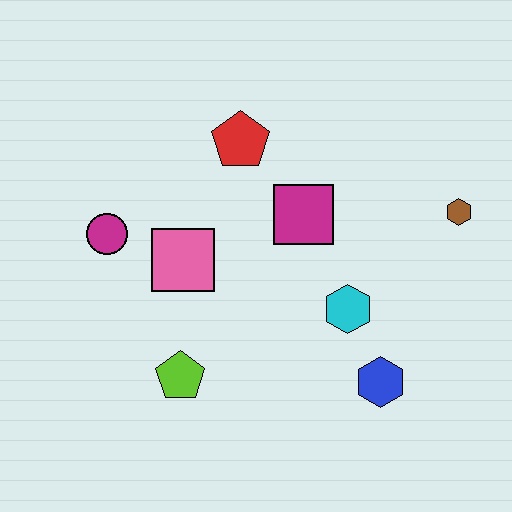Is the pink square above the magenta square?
No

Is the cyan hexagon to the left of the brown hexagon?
Yes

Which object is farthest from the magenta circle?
The brown hexagon is farthest from the magenta circle.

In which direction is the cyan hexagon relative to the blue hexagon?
The cyan hexagon is above the blue hexagon.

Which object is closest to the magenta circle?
The pink square is closest to the magenta circle.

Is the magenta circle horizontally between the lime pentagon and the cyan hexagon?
No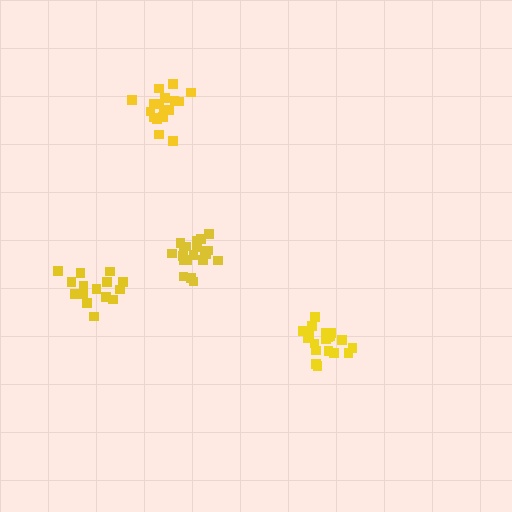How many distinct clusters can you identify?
There are 4 distinct clusters.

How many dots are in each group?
Group 1: 20 dots, Group 2: 15 dots, Group 3: 19 dots, Group 4: 17 dots (71 total).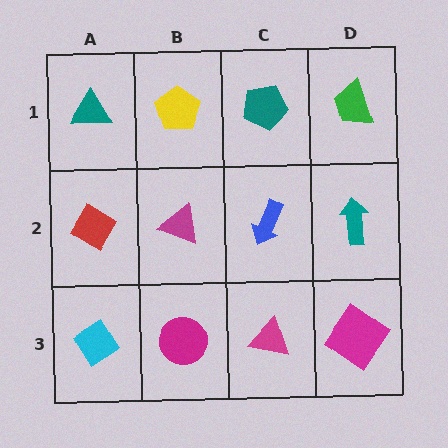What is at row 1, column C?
A teal pentagon.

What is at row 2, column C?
A blue arrow.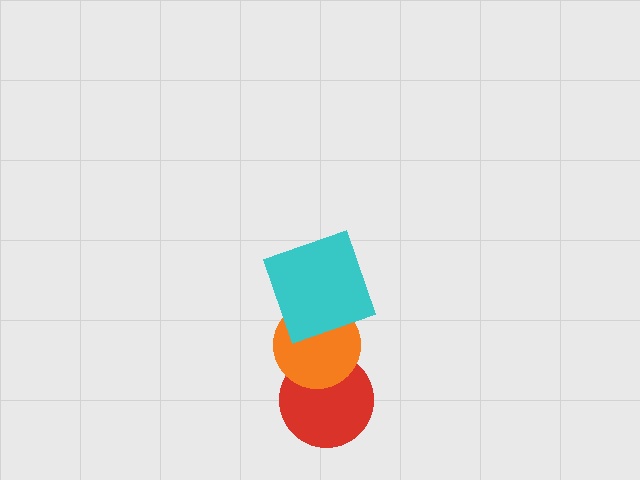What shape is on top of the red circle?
The orange circle is on top of the red circle.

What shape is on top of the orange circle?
The cyan square is on top of the orange circle.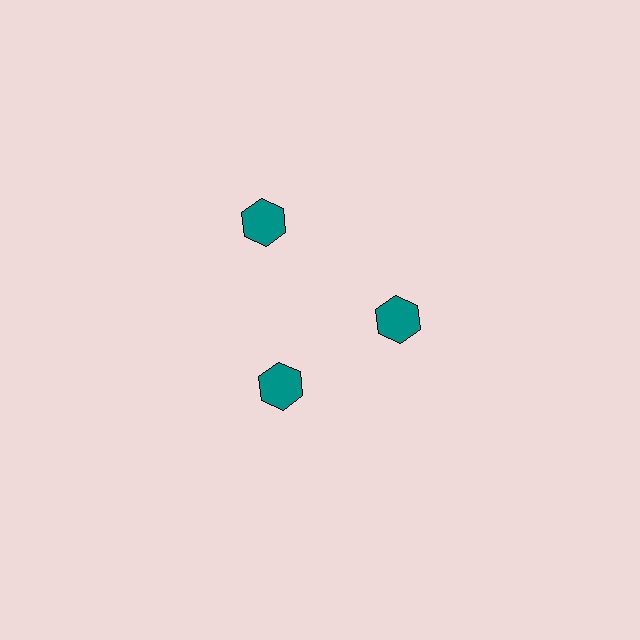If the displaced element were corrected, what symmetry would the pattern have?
It would have 3-fold rotational symmetry — the pattern would map onto itself every 120 degrees.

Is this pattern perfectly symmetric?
No. The 3 teal hexagons are arranged in a ring, but one element near the 11 o'clock position is pushed outward from the center, breaking the 3-fold rotational symmetry.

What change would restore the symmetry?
The symmetry would be restored by moving it inward, back onto the ring so that all 3 hexagons sit at equal angles and equal distance from the center.